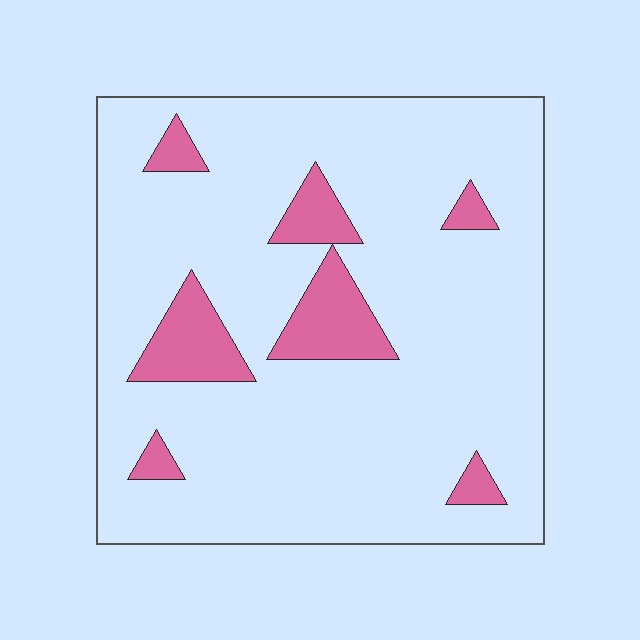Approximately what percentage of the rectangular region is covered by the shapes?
Approximately 15%.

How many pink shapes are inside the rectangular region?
7.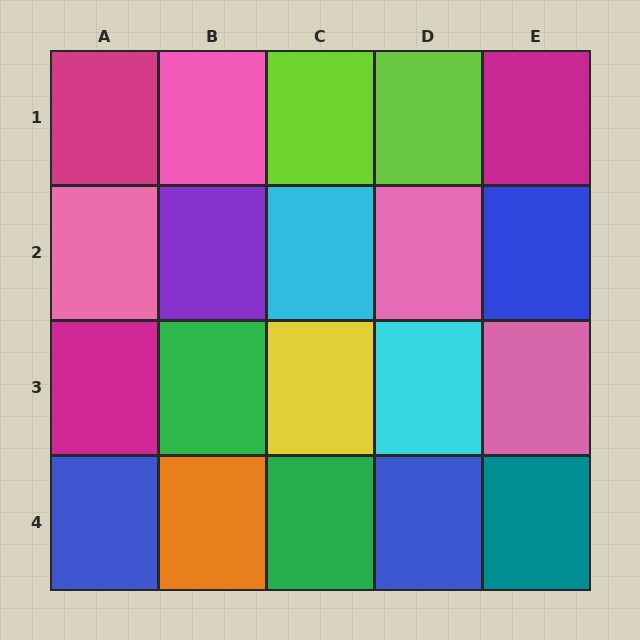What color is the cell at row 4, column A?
Blue.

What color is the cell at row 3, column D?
Cyan.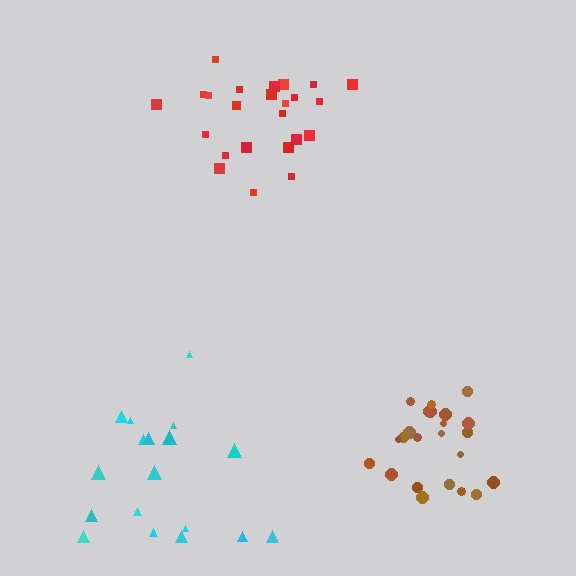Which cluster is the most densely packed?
Brown.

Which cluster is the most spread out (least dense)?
Cyan.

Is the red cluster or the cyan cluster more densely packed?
Red.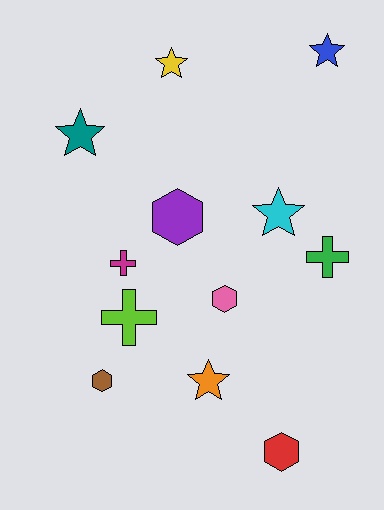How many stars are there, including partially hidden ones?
There are 5 stars.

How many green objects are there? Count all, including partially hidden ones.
There is 1 green object.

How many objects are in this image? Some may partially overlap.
There are 12 objects.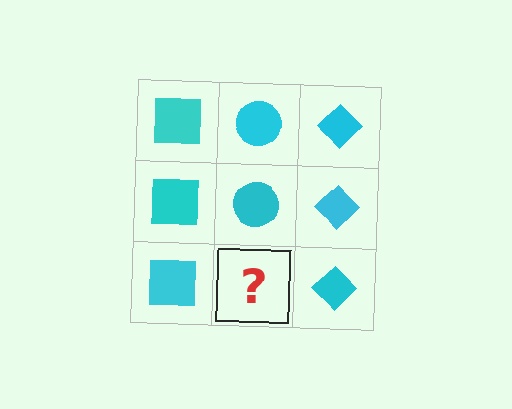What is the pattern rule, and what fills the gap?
The rule is that each column has a consistent shape. The gap should be filled with a cyan circle.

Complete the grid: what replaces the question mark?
The question mark should be replaced with a cyan circle.